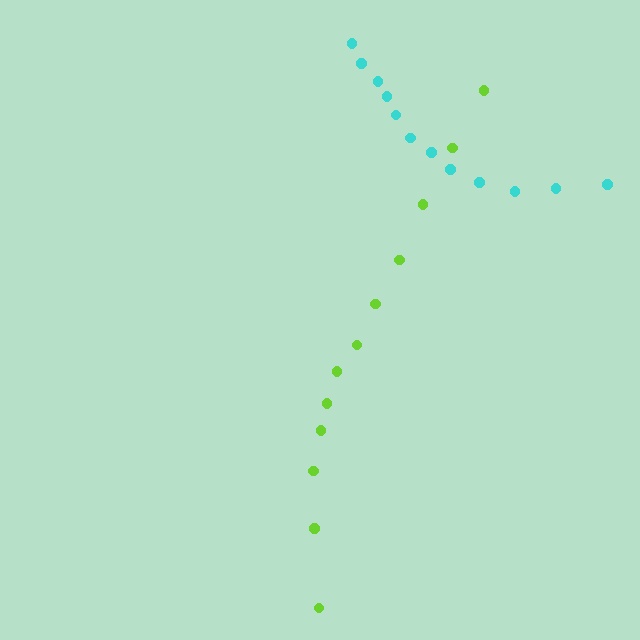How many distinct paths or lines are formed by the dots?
There are 2 distinct paths.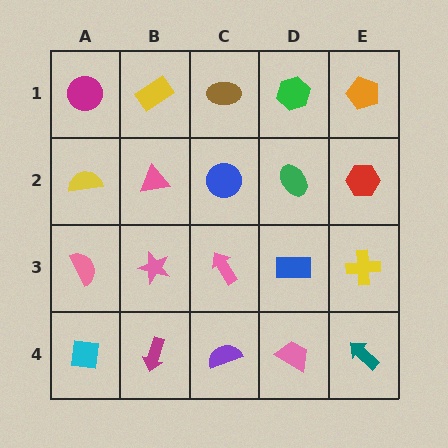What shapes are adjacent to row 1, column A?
A yellow semicircle (row 2, column A), a yellow rectangle (row 1, column B).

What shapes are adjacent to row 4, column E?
A yellow cross (row 3, column E), a pink trapezoid (row 4, column D).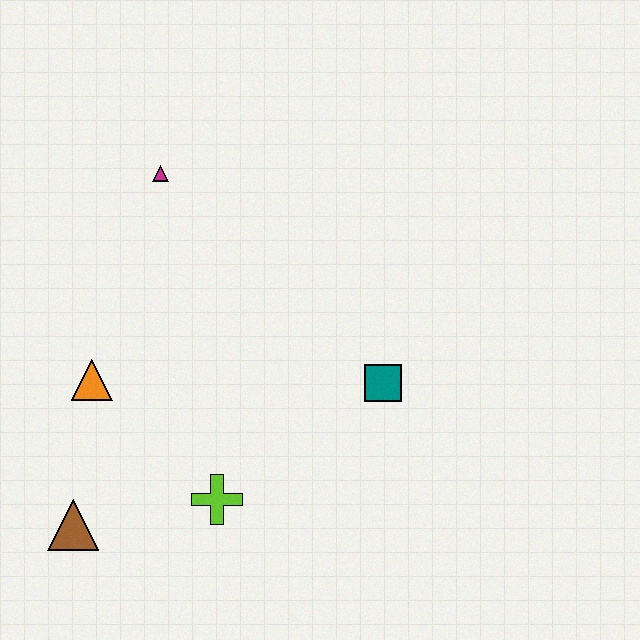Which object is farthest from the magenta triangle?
The brown triangle is farthest from the magenta triangle.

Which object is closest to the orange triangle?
The brown triangle is closest to the orange triangle.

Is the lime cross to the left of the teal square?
Yes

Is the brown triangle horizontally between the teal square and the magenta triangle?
No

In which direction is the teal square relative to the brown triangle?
The teal square is to the right of the brown triangle.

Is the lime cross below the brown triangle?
No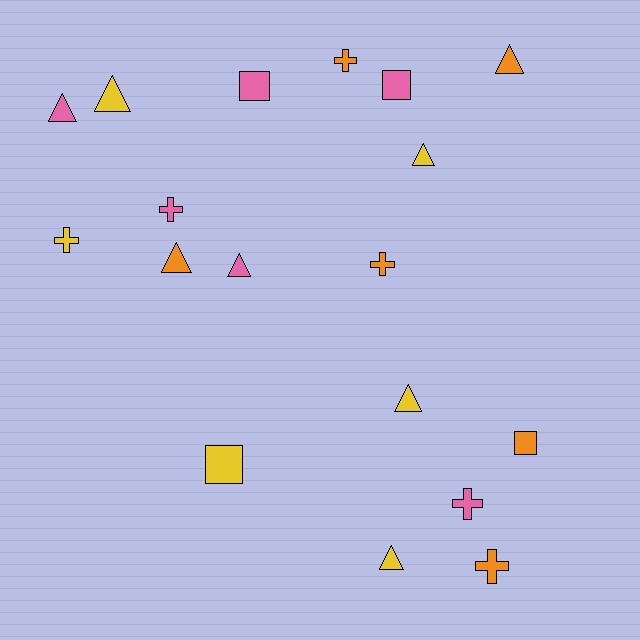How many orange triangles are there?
There are 2 orange triangles.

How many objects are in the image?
There are 18 objects.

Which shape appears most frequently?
Triangle, with 8 objects.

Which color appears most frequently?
Orange, with 6 objects.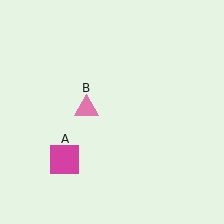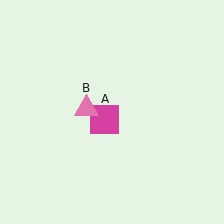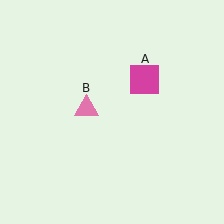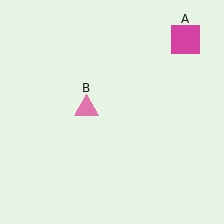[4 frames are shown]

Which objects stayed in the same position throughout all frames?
Pink triangle (object B) remained stationary.